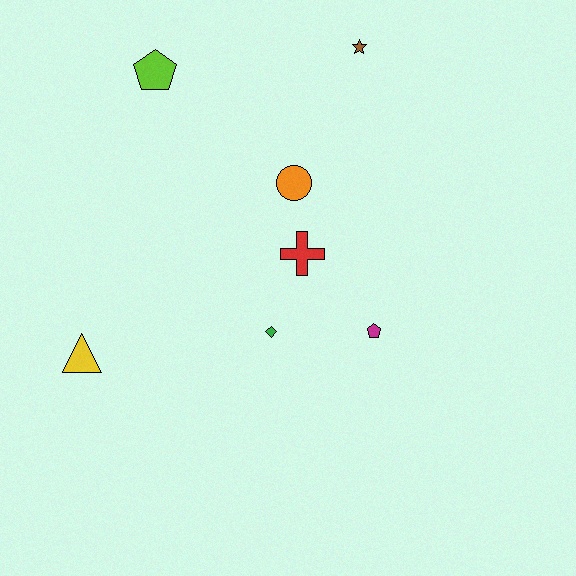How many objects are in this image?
There are 7 objects.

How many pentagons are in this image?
There are 2 pentagons.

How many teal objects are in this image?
There are no teal objects.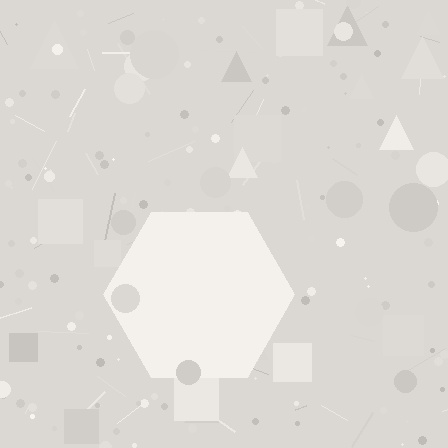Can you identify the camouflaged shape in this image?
The camouflaged shape is a hexagon.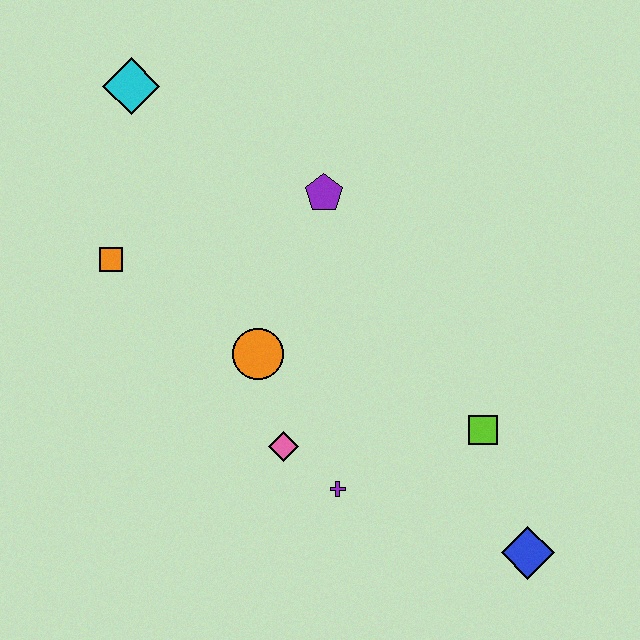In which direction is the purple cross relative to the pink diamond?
The purple cross is to the right of the pink diamond.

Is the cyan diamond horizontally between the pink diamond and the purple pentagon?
No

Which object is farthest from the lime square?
The cyan diamond is farthest from the lime square.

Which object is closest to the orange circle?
The pink diamond is closest to the orange circle.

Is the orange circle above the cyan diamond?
No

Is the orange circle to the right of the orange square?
Yes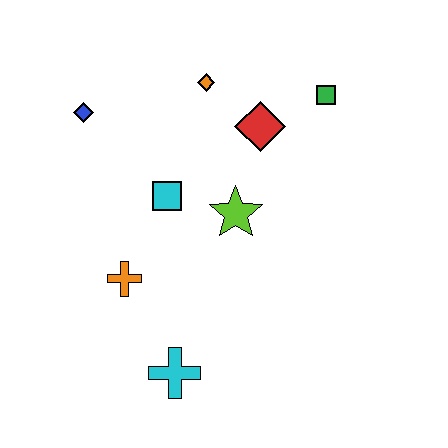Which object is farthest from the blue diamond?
The cyan cross is farthest from the blue diamond.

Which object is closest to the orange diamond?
The red diamond is closest to the orange diamond.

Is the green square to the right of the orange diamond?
Yes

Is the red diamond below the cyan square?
No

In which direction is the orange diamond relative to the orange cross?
The orange diamond is above the orange cross.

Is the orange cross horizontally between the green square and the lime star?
No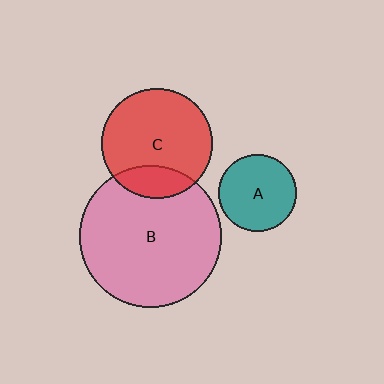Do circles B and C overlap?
Yes.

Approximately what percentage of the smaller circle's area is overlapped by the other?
Approximately 20%.